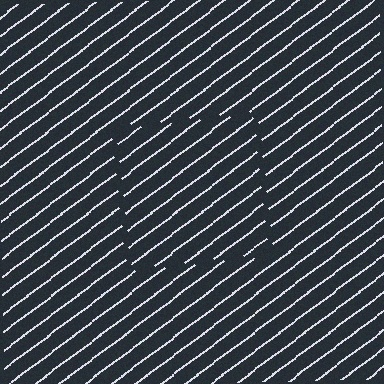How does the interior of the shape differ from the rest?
The interior of the shape contains the same grating, shifted by half a period — the contour is defined by the phase discontinuity where line-ends from the inner and outer gratings abut.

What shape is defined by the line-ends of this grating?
An illusory square. The interior of the shape contains the same grating, shifted by half a period — the contour is defined by the phase discontinuity where line-ends from the inner and outer gratings abut.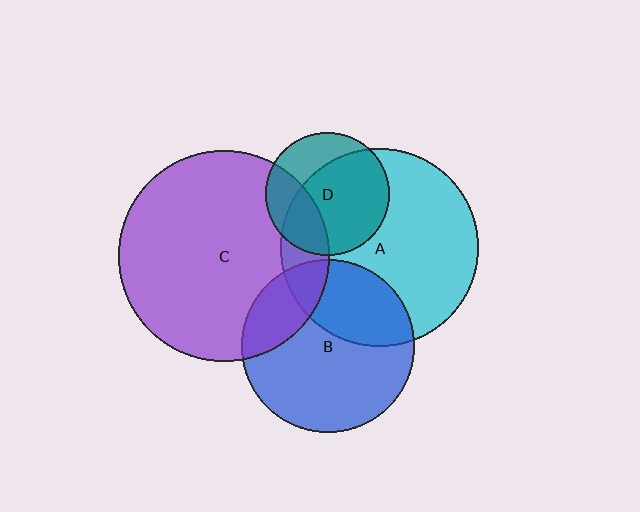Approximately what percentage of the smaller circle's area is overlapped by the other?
Approximately 20%.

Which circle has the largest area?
Circle C (purple).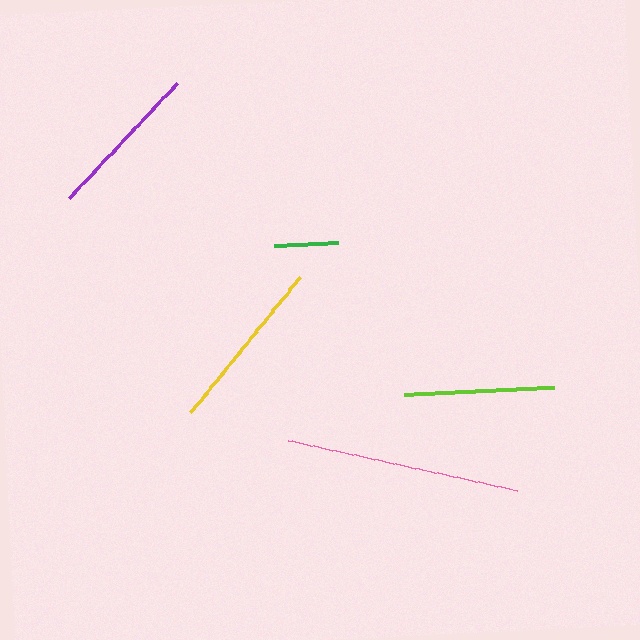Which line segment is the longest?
The pink line is the longest at approximately 234 pixels.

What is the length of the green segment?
The green segment is approximately 64 pixels long.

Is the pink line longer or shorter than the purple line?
The pink line is longer than the purple line.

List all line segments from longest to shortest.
From longest to shortest: pink, yellow, purple, lime, green.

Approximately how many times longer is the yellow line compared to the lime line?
The yellow line is approximately 1.2 times the length of the lime line.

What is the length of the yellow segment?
The yellow segment is approximately 174 pixels long.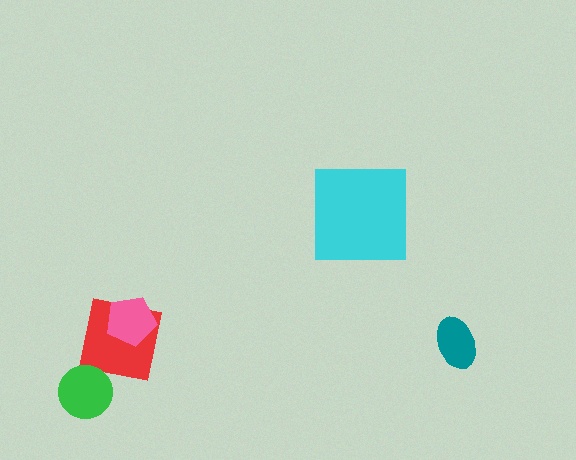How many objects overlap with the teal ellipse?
0 objects overlap with the teal ellipse.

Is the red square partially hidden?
Yes, it is partially covered by another shape.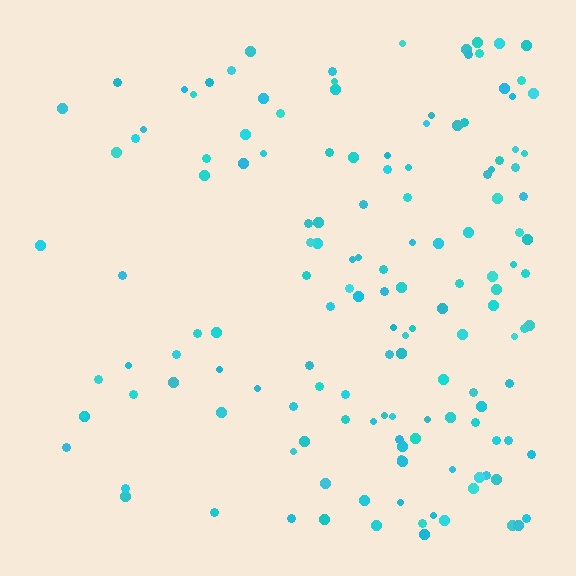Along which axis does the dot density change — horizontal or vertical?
Horizontal.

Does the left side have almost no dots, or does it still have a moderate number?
Still a moderate number, just noticeably fewer than the right.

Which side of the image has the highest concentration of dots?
The right.